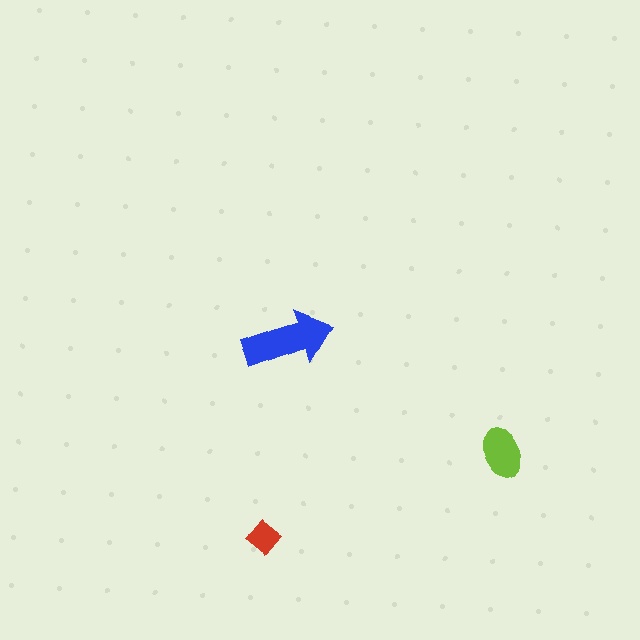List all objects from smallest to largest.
The red diamond, the lime ellipse, the blue arrow.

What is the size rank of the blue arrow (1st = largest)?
1st.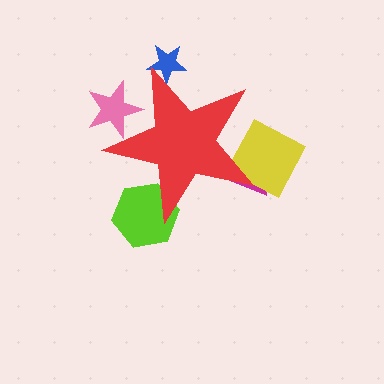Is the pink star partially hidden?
Yes, the pink star is partially hidden behind the red star.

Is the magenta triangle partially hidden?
Yes, the magenta triangle is partially hidden behind the red star.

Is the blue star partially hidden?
Yes, the blue star is partially hidden behind the red star.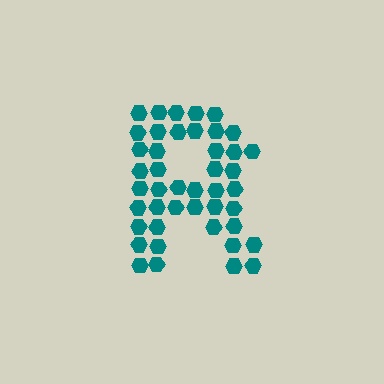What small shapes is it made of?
It is made of small hexagons.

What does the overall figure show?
The overall figure shows the letter R.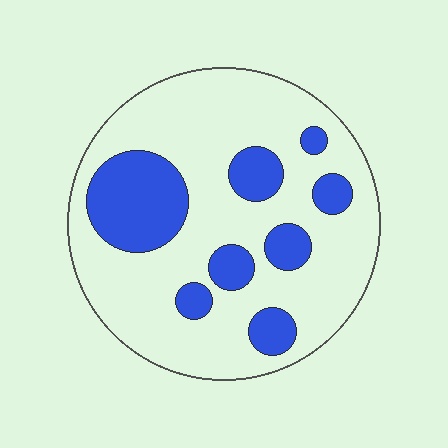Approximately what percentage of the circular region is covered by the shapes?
Approximately 25%.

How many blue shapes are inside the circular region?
8.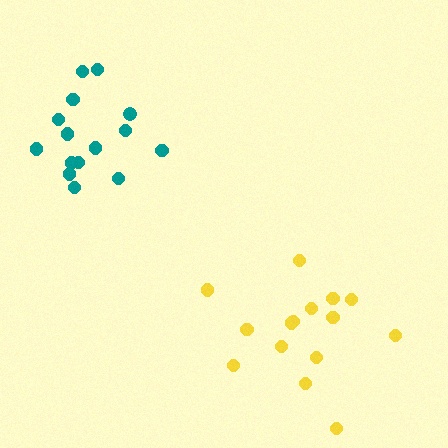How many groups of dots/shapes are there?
There are 2 groups.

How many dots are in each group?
Group 1: 15 dots, Group 2: 15 dots (30 total).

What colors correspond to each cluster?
The clusters are colored: yellow, teal.